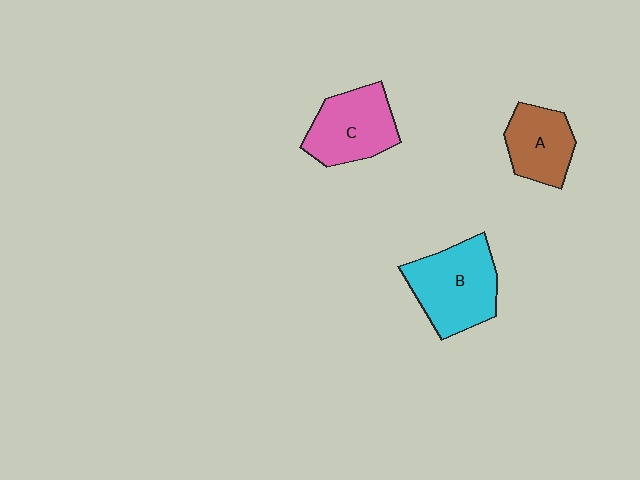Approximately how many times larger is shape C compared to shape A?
Approximately 1.2 times.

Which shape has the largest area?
Shape B (cyan).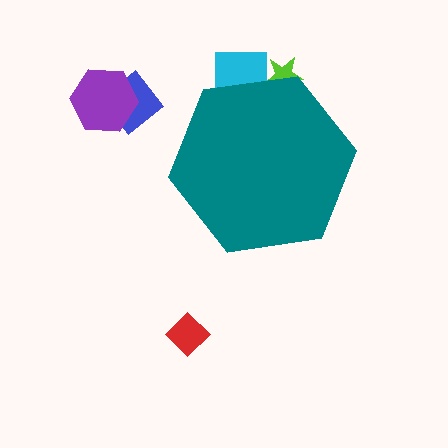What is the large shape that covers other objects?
A teal hexagon.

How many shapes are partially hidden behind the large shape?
2 shapes are partially hidden.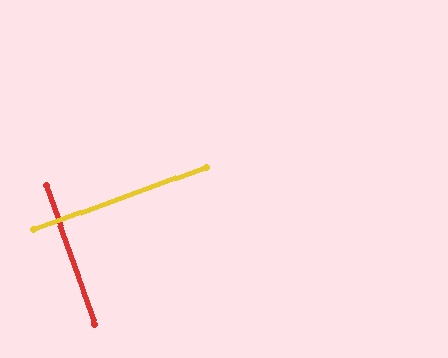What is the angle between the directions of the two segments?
Approximately 90 degrees.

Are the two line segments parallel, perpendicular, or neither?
Perpendicular — they meet at approximately 90°.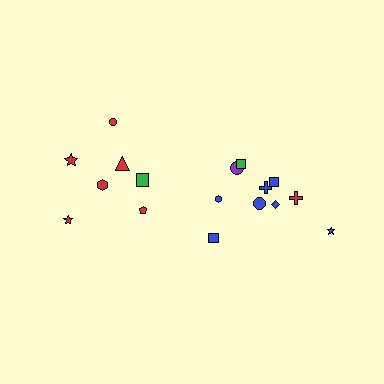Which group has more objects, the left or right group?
The right group.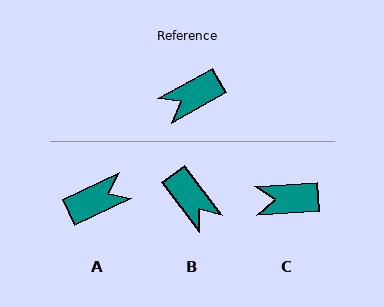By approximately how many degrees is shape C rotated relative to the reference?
Approximately 25 degrees clockwise.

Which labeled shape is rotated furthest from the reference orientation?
A, about 177 degrees away.